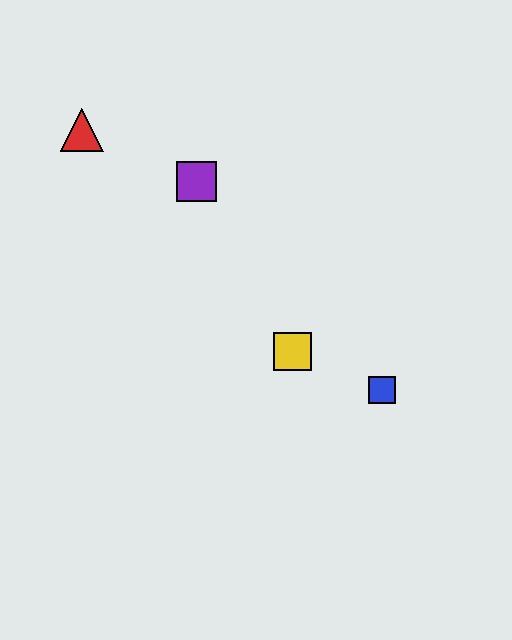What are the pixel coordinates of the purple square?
The purple square is at (196, 181).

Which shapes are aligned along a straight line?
The blue square, the green square, the yellow square are aligned along a straight line.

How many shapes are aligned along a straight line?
3 shapes (the blue square, the green square, the yellow square) are aligned along a straight line.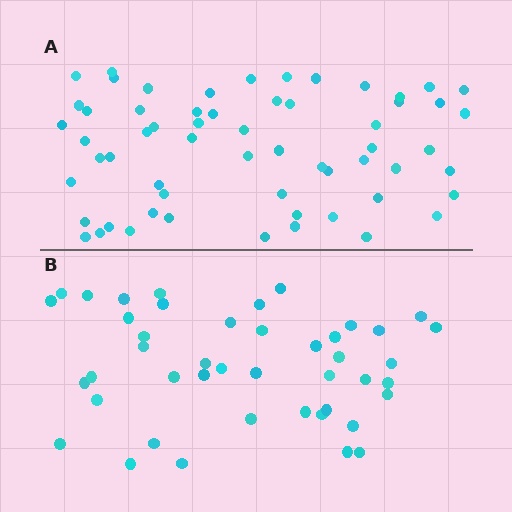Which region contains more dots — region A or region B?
Region A (the top region) has more dots.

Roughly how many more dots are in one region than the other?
Region A has approximately 15 more dots than region B.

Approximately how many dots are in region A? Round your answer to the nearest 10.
About 60 dots.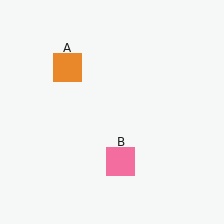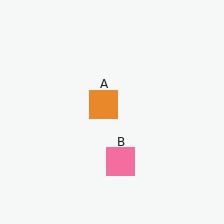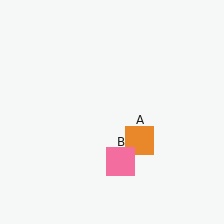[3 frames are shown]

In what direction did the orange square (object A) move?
The orange square (object A) moved down and to the right.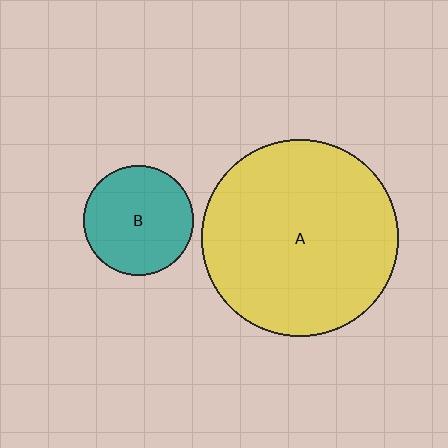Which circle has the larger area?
Circle A (yellow).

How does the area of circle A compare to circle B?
Approximately 3.2 times.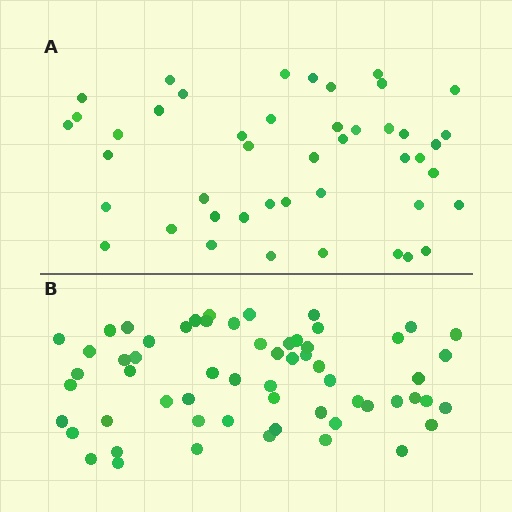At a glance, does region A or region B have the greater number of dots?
Region B (the bottom region) has more dots.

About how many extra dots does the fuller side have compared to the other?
Region B has approximately 15 more dots than region A.